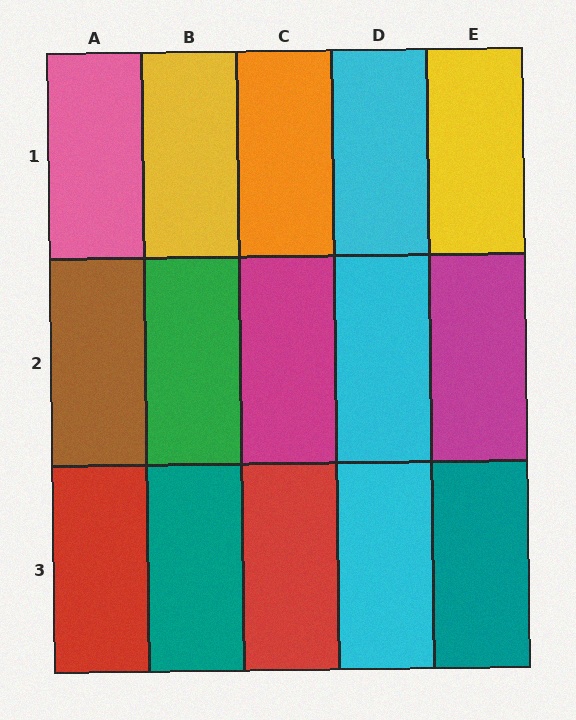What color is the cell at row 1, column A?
Pink.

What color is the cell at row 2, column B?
Green.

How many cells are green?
1 cell is green.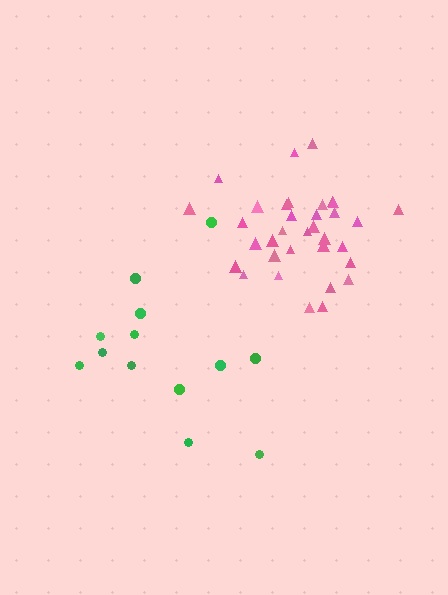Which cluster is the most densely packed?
Pink.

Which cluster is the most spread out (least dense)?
Green.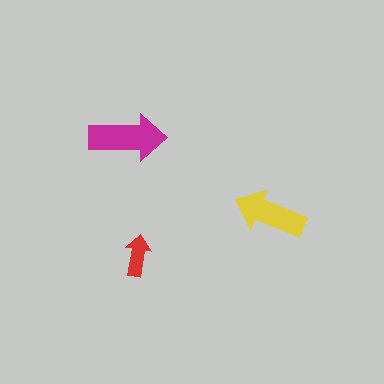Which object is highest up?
The magenta arrow is topmost.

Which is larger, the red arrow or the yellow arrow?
The yellow one.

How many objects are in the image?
There are 3 objects in the image.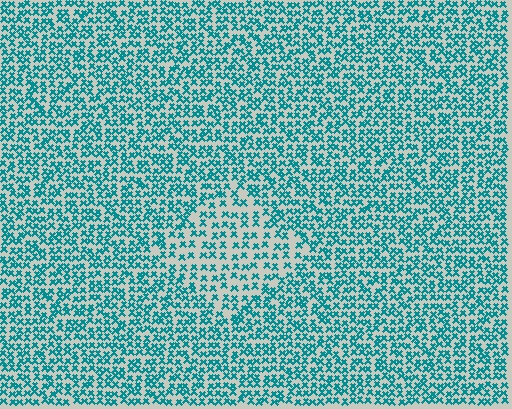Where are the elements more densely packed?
The elements are more densely packed outside the diamond boundary.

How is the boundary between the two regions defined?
The boundary is defined by a change in element density (approximately 1.7x ratio). All elements are the same color, size, and shape.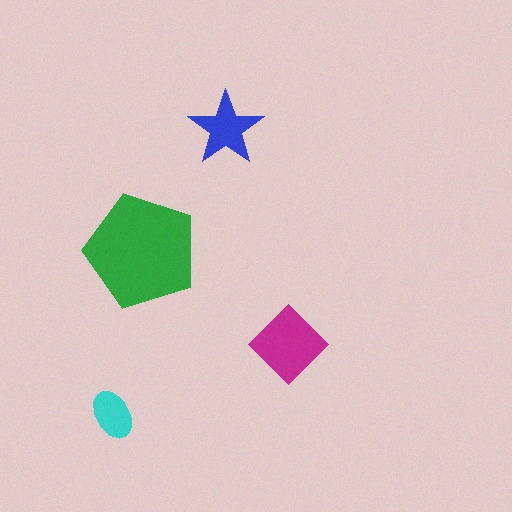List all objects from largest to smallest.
The green pentagon, the magenta diamond, the blue star, the cyan ellipse.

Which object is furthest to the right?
The magenta diamond is rightmost.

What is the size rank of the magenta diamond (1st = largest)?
2nd.